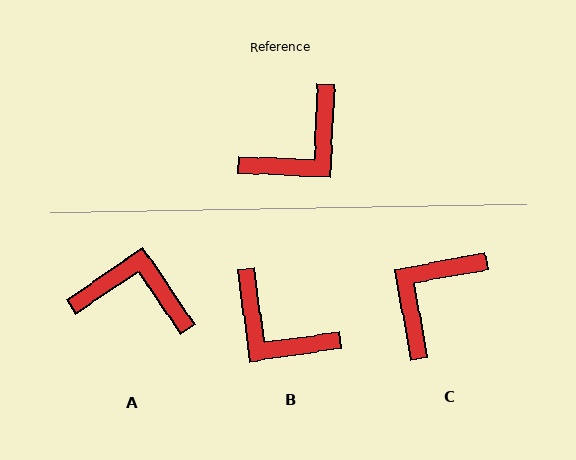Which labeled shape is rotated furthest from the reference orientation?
C, about 167 degrees away.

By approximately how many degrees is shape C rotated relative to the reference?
Approximately 167 degrees clockwise.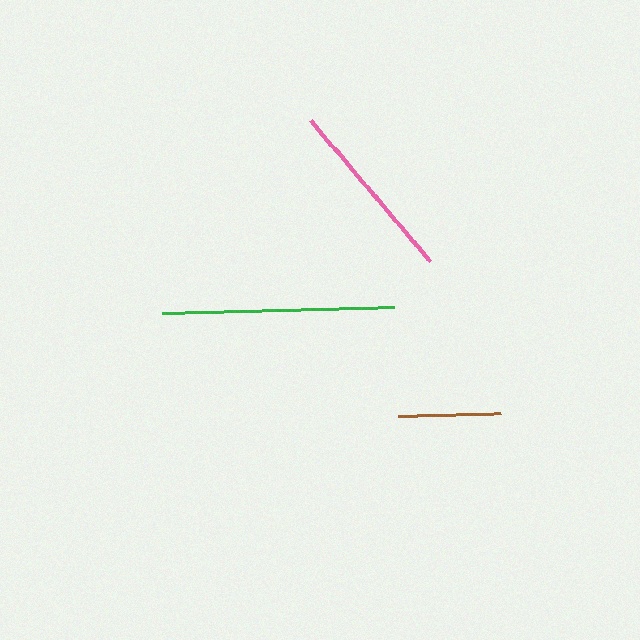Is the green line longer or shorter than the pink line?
The green line is longer than the pink line.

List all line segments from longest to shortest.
From longest to shortest: green, pink, brown.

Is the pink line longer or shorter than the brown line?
The pink line is longer than the brown line.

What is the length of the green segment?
The green segment is approximately 232 pixels long.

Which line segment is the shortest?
The brown line is the shortest at approximately 103 pixels.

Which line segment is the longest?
The green line is the longest at approximately 232 pixels.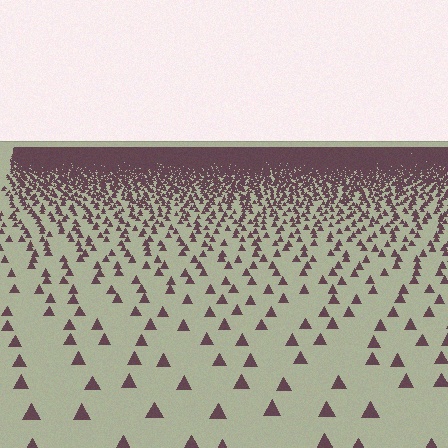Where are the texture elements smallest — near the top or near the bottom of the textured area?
Near the top.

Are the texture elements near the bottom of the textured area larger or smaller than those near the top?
Larger. Near the bottom, elements are closer to the viewer and appear at a bigger on-screen size.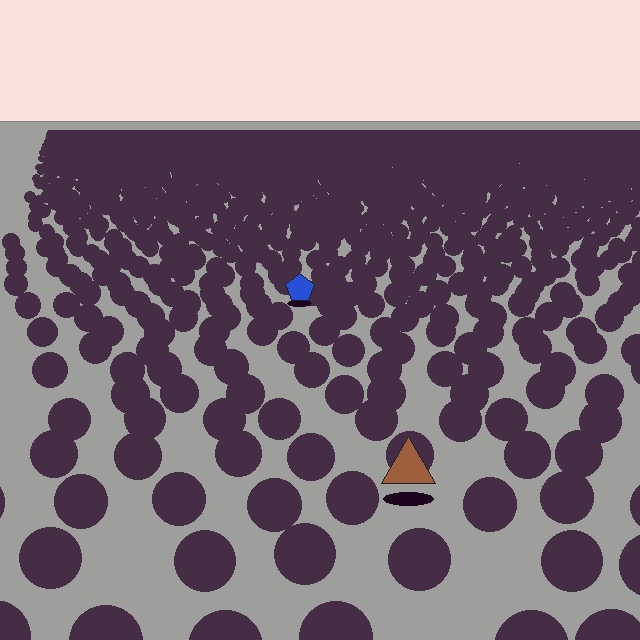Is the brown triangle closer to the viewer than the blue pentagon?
Yes. The brown triangle is closer — you can tell from the texture gradient: the ground texture is coarser near it.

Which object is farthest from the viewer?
The blue pentagon is farthest from the viewer. It appears smaller and the ground texture around it is denser.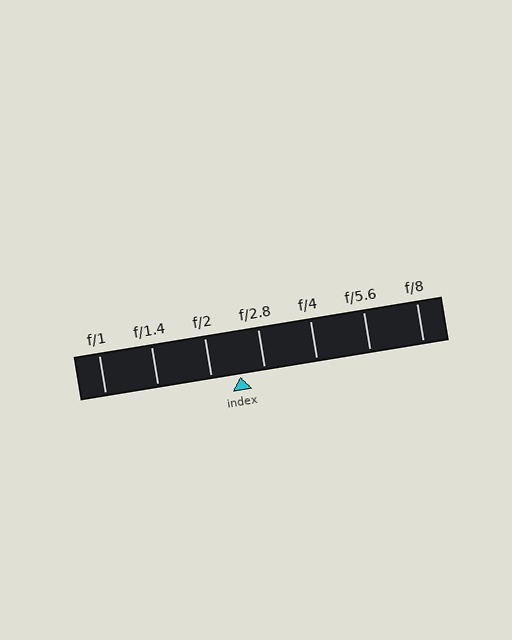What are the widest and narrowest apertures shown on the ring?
The widest aperture shown is f/1 and the narrowest is f/8.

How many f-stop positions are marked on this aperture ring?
There are 7 f-stop positions marked.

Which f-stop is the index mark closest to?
The index mark is closest to f/2.8.